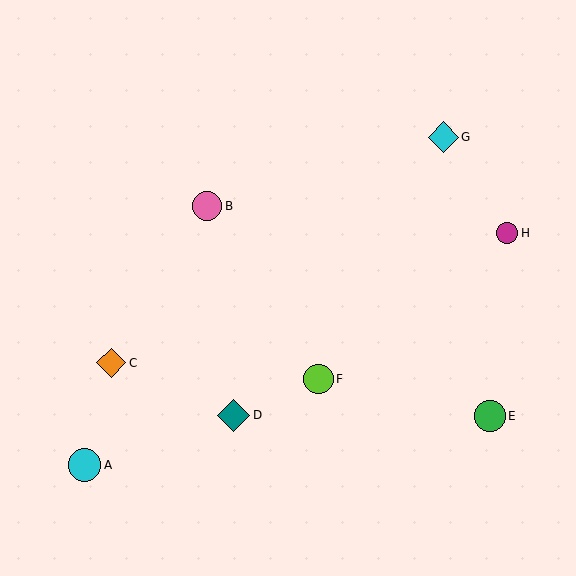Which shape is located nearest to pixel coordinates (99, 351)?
The orange diamond (labeled C) at (111, 363) is nearest to that location.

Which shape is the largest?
The cyan circle (labeled A) is the largest.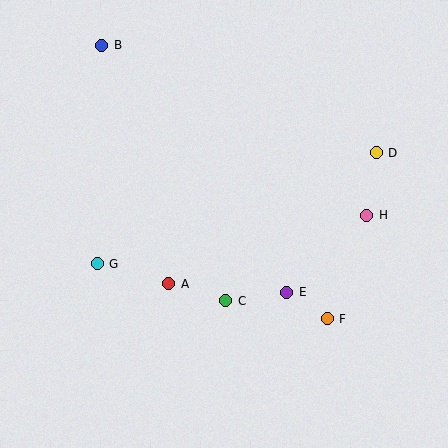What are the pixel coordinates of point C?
Point C is at (226, 301).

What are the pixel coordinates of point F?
Point F is at (327, 319).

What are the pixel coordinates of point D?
Point D is at (376, 153).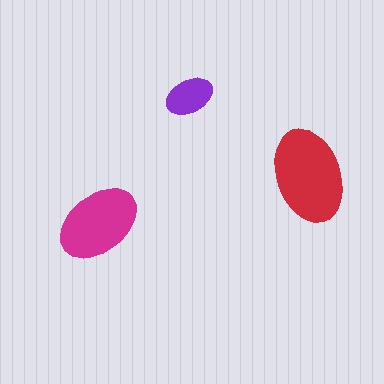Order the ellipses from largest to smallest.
the red one, the magenta one, the purple one.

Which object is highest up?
The purple ellipse is topmost.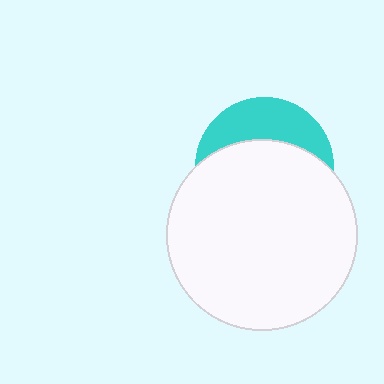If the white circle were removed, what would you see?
You would see the complete cyan circle.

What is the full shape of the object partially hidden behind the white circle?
The partially hidden object is a cyan circle.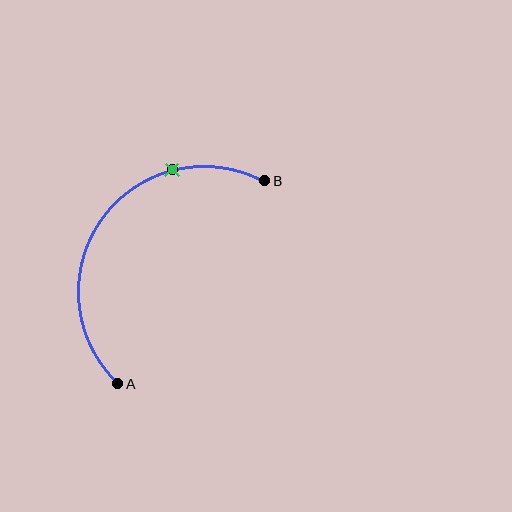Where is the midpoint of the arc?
The arc midpoint is the point on the curve farthest from the straight line joining A and B. It sits above and to the left of that line.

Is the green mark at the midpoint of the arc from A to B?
No. The green mark lies on the arc but is closer to endpoint B. The arc midpoint would be at the point on the curve equidistant along the arc from both A and B.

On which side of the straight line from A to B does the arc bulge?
The arc bulges above and to the left of the straight line connecting A and B.